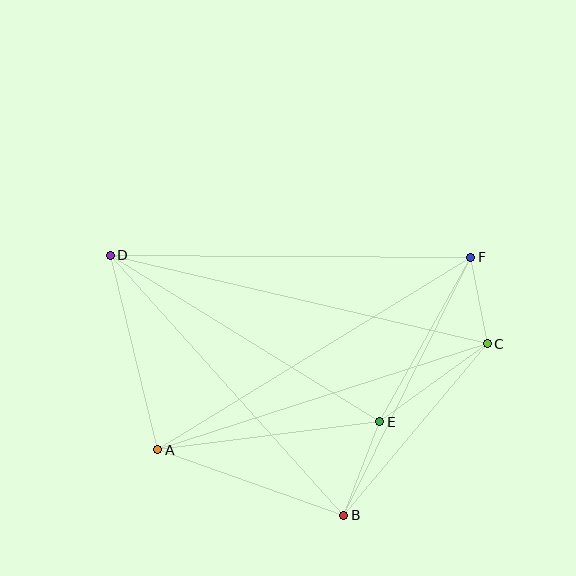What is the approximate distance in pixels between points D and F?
The distance between D and F is approximately 360 pixels.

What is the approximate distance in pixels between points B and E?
The distance between B and E is approximately 100 pixels.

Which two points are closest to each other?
Points C and F are closest to each other.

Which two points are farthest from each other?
Points C and D are farthest from each other.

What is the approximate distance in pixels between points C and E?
The distance between C and E is approximately 133 pixels.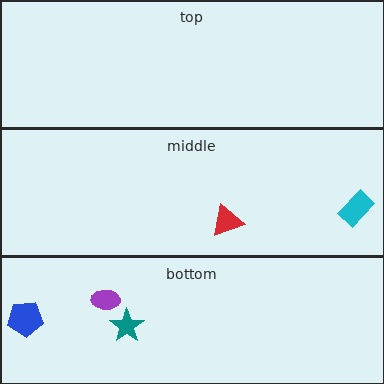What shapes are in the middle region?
The red triangle, the cyan rectangle.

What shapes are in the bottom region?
The blue pentagon, the teal star, the purple ellipse.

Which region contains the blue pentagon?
The bottom region.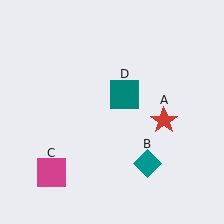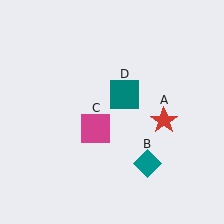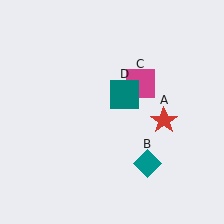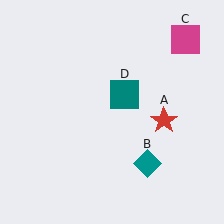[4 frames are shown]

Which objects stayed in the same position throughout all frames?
Red star (object A) and teal diamond (object B) and teal square (object D) remained stationary.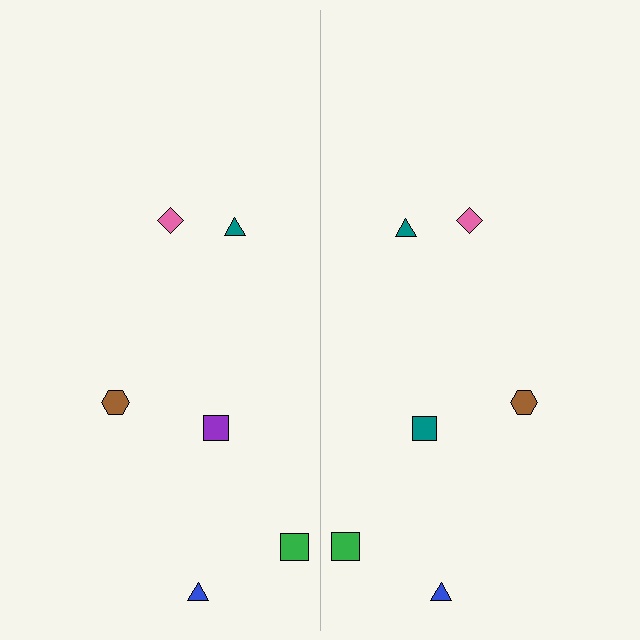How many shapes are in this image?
There are 12 shapes in this image.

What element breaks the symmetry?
The teal square on the right side breaks the symmetry — its mirror counterpart is purple.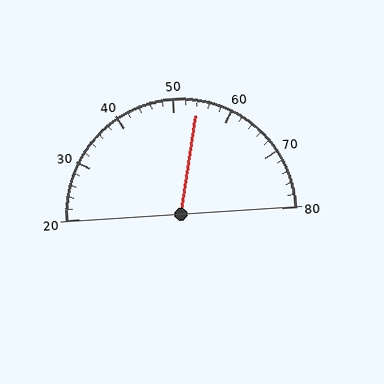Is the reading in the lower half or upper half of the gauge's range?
The reading is in the upper half of the range (20 to 80).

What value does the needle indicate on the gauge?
The needle indicates approximately 54.